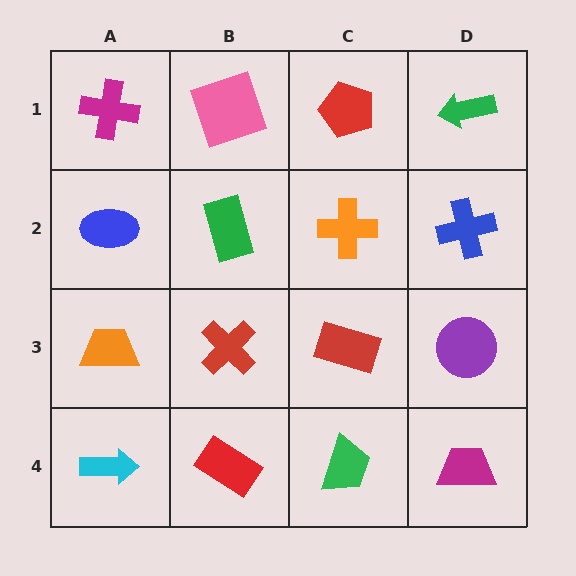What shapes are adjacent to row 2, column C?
A red pentagon (row 1, column C), a red rectangle (row 3, column C), a green rectangle (row 2, column B), a blue cross (row 2, column D).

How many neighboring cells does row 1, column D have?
2.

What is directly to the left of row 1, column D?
A red pentagon.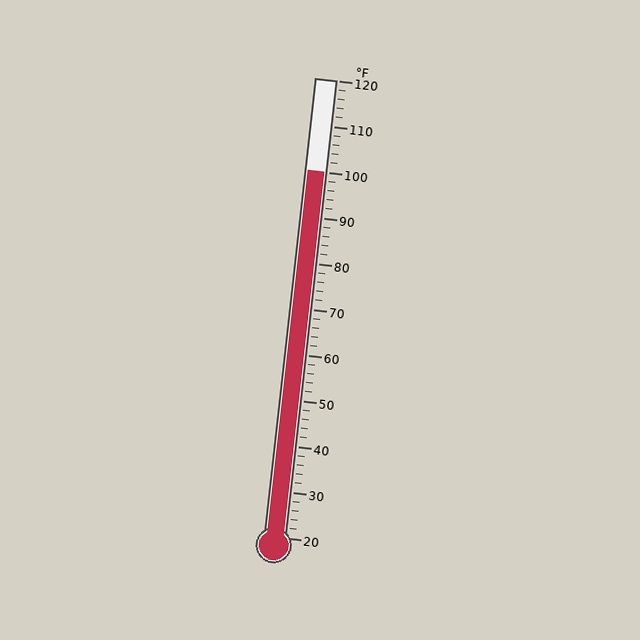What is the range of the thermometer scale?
The thermometer scale ranges from 20°F to 120°F.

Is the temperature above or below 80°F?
The temperature is above 80°F.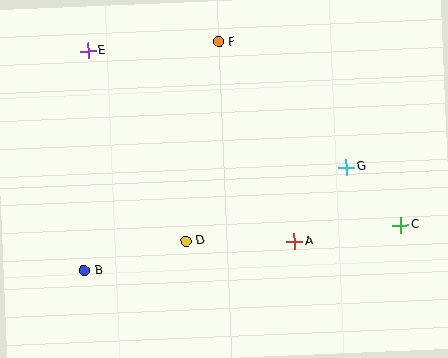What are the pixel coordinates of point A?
Point A is at (294, 242).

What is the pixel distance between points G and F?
The distance between G and F is 179 pixels.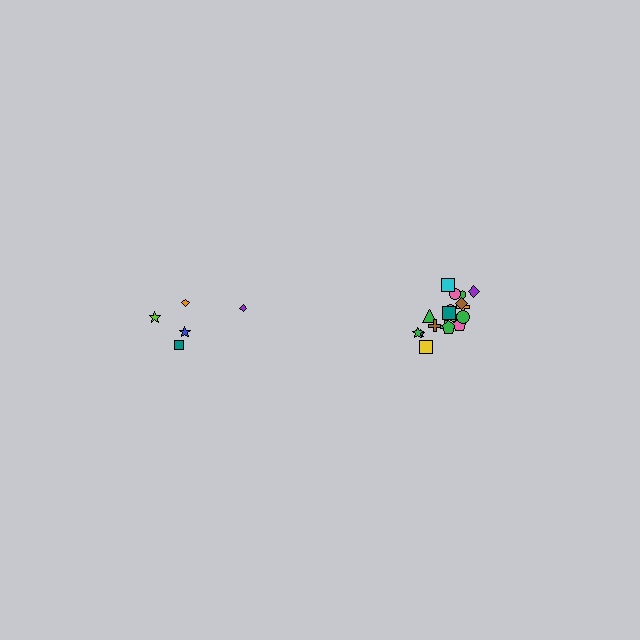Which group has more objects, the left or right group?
The right group.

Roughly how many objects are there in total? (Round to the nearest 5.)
Roughly 25 objects in total.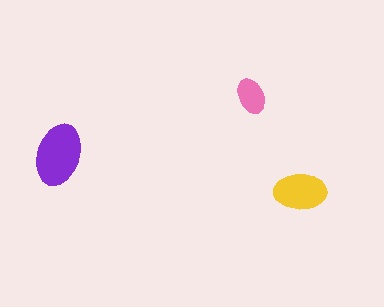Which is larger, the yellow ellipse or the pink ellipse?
The yellow one.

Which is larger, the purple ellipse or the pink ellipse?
The purple one.